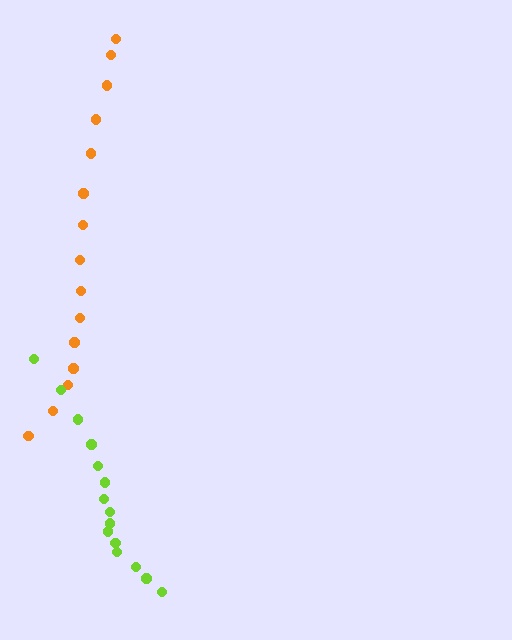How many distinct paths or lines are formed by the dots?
There are 2 distinct paths.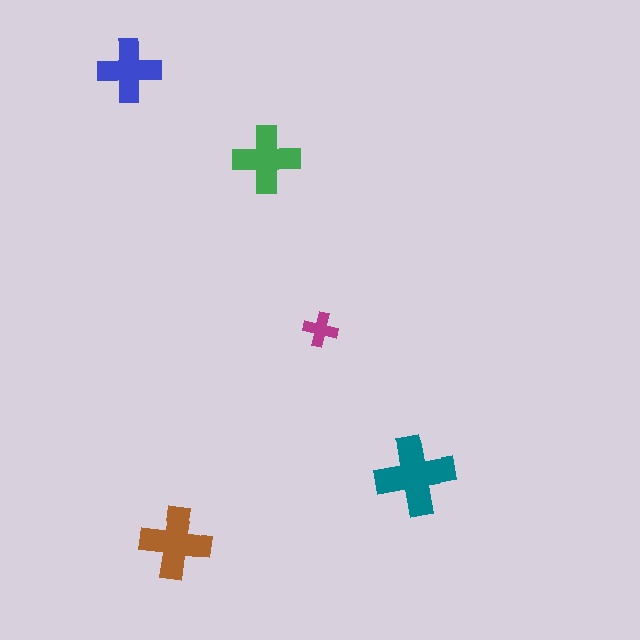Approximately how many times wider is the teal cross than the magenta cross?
About 2.5 times wider.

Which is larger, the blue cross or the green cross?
The green one.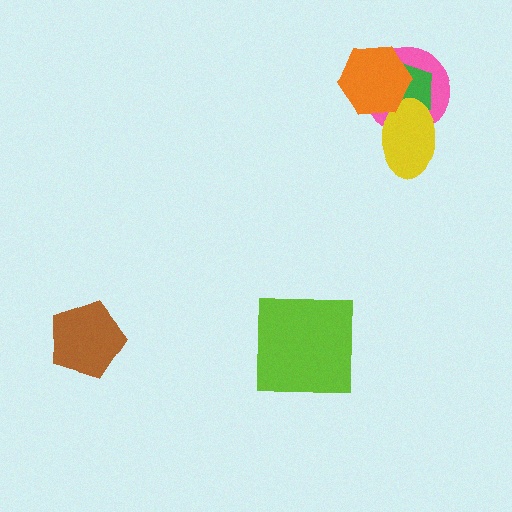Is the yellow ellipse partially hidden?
Yes, it is partially covered by another shape.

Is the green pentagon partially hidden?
Yes, it is partially covered by another shape.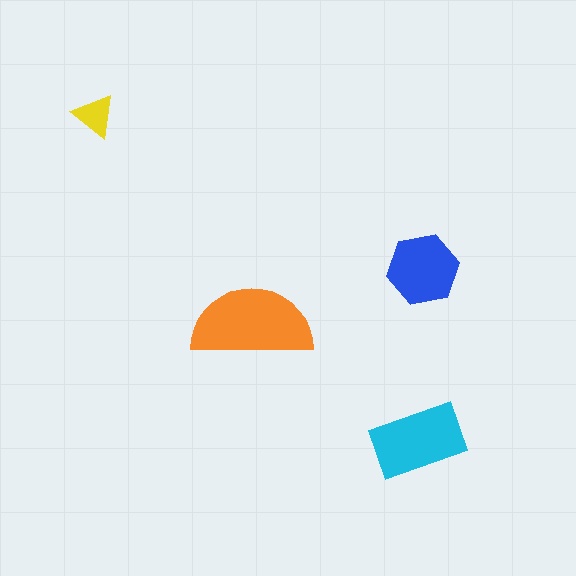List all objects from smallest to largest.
The yellow triangle, the blue hexagon, the cyan rectangle, the orange semicircle.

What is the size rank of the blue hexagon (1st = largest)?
3rd.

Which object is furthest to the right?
The blue hexagon is rightmost.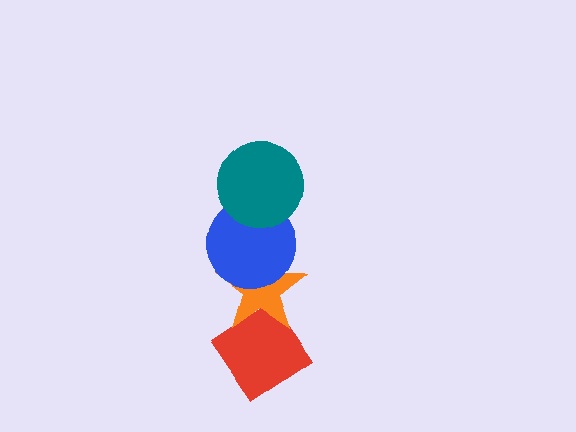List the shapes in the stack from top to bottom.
From top to bottom: the teal circle, the blue circle, the orange star, the red diamond.